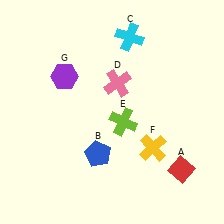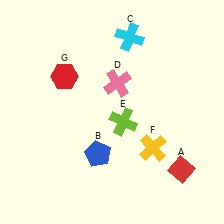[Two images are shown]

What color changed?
The hexagon (G) changed from purple in Image 1 to red in Image 2.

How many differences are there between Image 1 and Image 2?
There is 1 difference between the two images.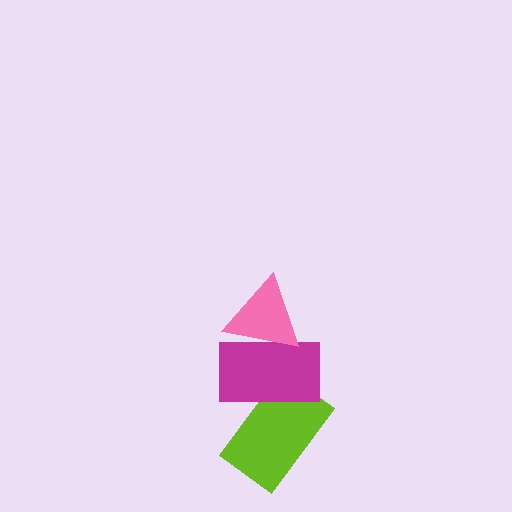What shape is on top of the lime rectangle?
The magenta rectangle is on top of the lime rectangle.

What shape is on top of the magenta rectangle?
The pink triangle is on top of the magenta rectangle.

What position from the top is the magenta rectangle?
The magenta rectangle is 2nd from the top.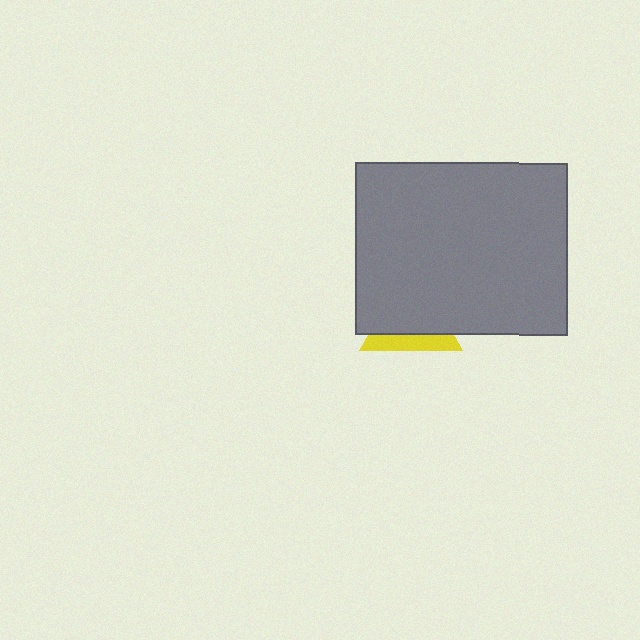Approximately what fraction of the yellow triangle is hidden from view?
Roughly 68% of the yellow triangle is hidden behind the gray rectangle.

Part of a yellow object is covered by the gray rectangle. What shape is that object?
It is a triangle.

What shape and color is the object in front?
The object in front is a gray rectangle.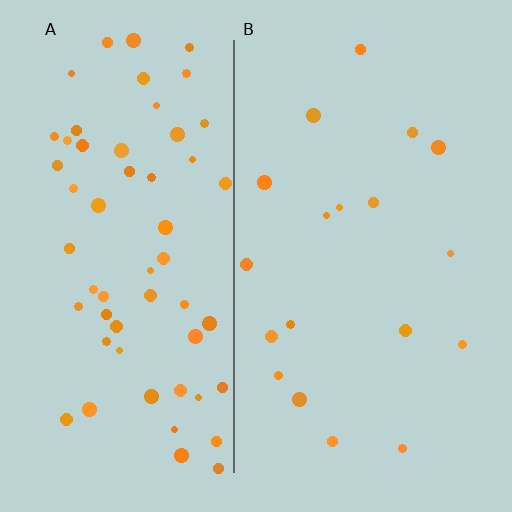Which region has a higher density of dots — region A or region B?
A (the left).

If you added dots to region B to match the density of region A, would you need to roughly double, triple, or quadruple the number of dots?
Approximately triple.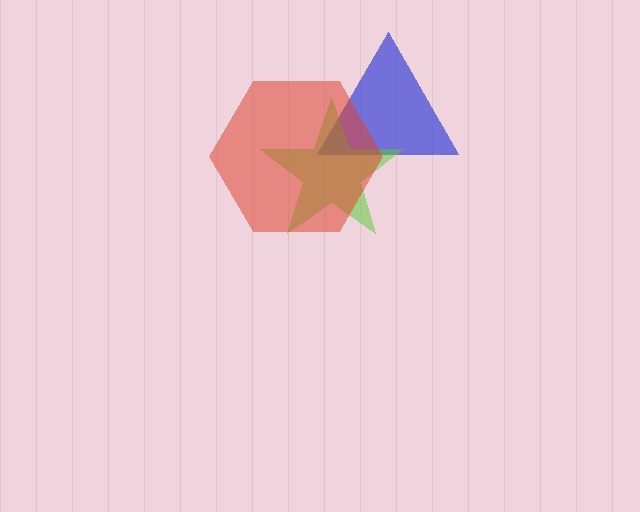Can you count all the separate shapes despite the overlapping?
Yes, there are 3 separate shapes.